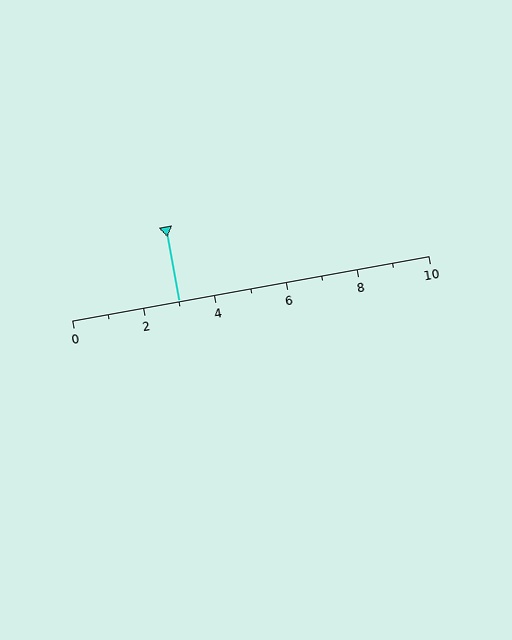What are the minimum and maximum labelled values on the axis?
The axis runs from 0 to 10.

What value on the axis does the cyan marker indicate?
The marker indicates approximately 3.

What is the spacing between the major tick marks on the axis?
The major ticks are spaced 2 apart.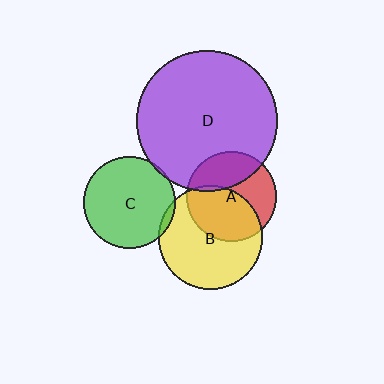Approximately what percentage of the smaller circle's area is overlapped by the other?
Approximately 50%.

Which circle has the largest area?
Circle D (purple).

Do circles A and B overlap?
Yes.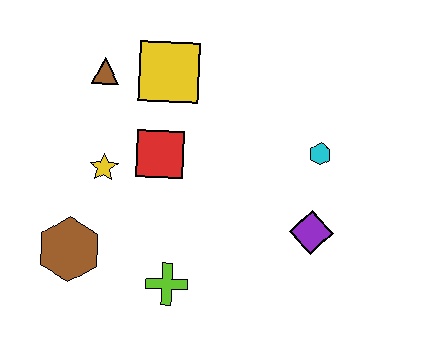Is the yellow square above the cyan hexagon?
Yes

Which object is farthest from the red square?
The purple diamond is farthest from the red square.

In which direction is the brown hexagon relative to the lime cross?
The brown hexagon is to the left of the lime cross.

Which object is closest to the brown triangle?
The yellow square is closest to the brown triangle.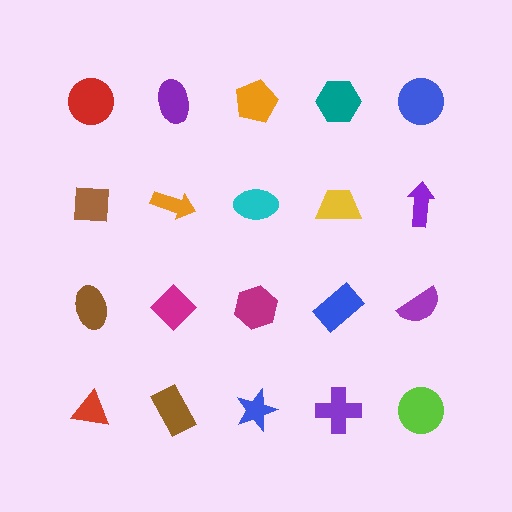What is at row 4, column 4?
A purple cross.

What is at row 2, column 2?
An orange arrow.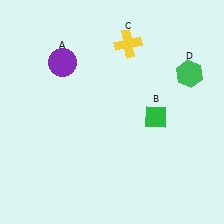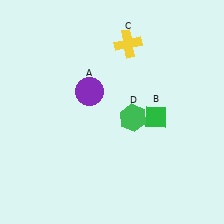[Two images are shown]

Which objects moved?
The objects that moved are: the purple circle (A), the green hexagon (D).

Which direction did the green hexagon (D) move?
The green hexagon (D) moved left.